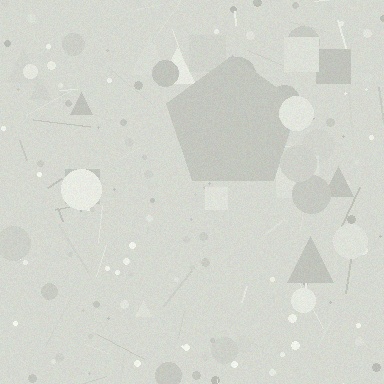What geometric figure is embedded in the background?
A pentagon is embedded in the background.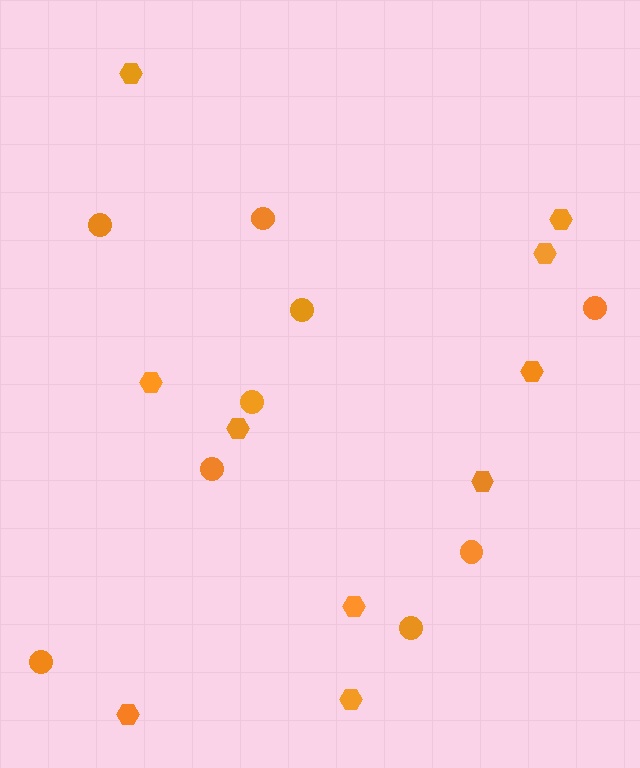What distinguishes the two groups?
There are 2 groups: one group of hexagons (10) and one group of circles (9).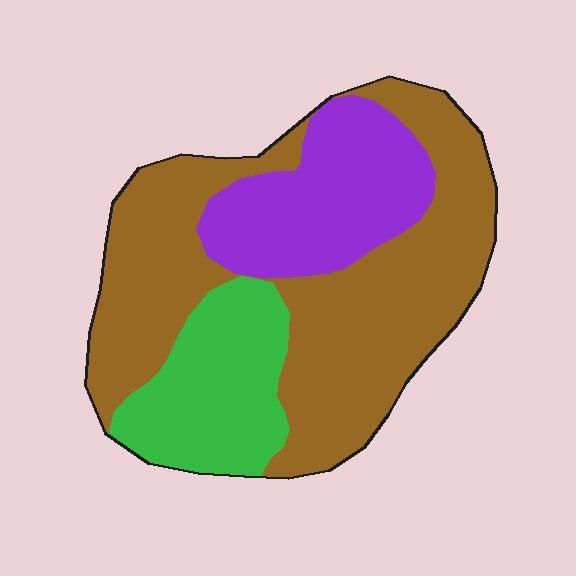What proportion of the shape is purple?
Purple takes up about one quarter (1/4) of the shape.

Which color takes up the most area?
Brown, at roughly 55%.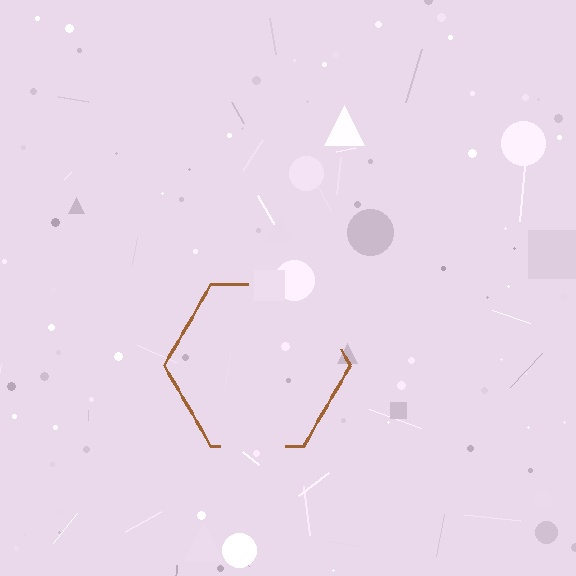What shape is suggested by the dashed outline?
The dashed outline suggests a hexagon.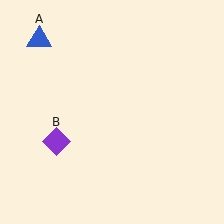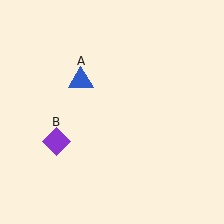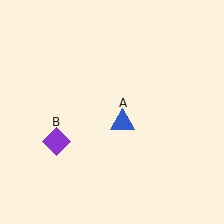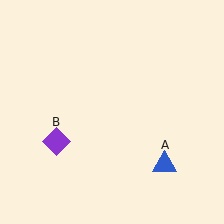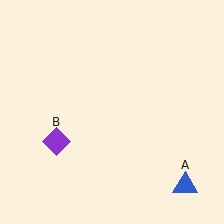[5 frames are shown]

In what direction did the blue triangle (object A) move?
The blue triangle (object A) moved down and to the right.